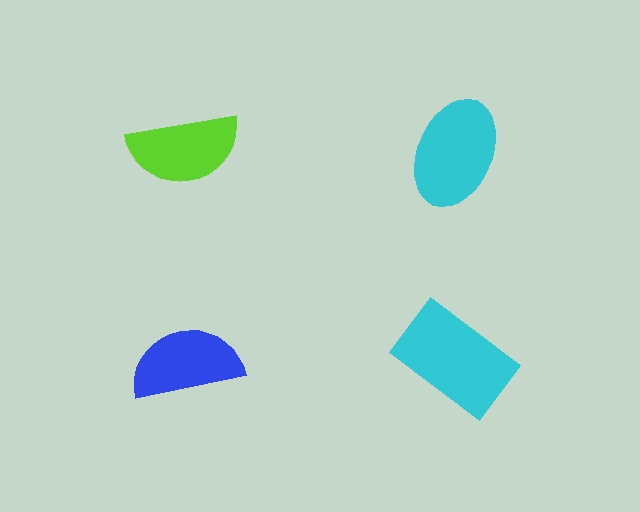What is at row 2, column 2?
A cyan rectangle.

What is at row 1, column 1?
A lime semicircle.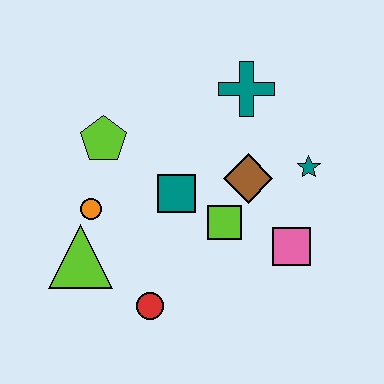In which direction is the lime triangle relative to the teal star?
The lime triangle is to the left of the teal star.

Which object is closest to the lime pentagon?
The orange circle is closest to the lime pentagon.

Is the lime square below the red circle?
No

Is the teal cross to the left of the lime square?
No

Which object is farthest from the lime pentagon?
The pink square is farthest from the lime pentagon.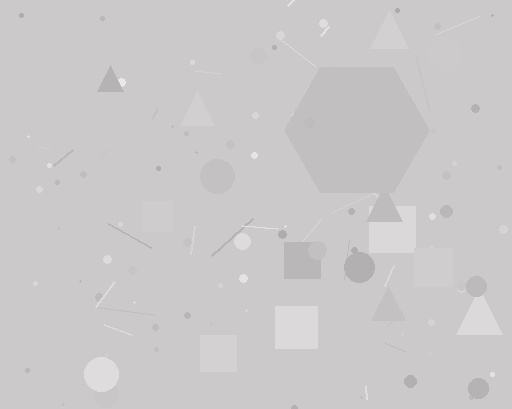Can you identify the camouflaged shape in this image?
The camouflaged shape is a hexagon.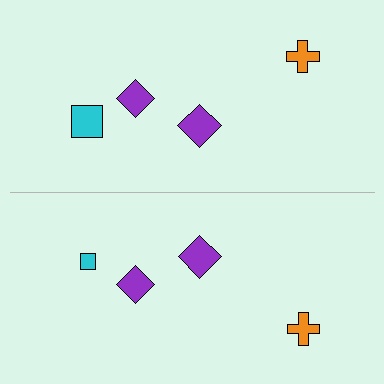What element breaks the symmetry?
The cyan square on the bottom side has a different size than its mirror counterpart.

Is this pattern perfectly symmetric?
No, the pattern is not perfectly symmetric. The cyan square on the bottom side has a different size than its mirror counterpart.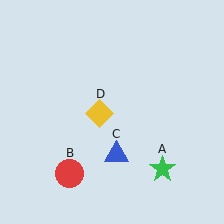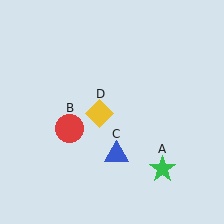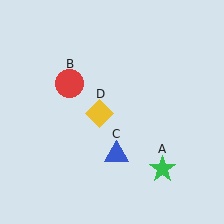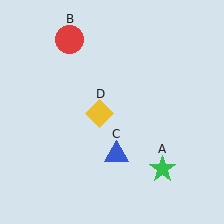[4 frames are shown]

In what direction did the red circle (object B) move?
The red circle (object B) moved up.